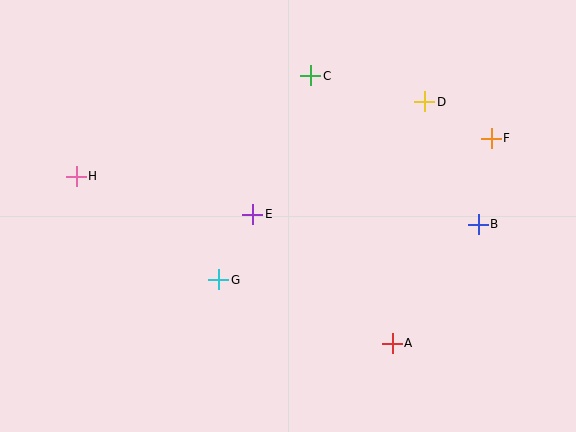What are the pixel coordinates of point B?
Point B is at (478, 224).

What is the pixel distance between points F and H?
The distance between F and H is 417 pixels.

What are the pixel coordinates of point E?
Point E is at (253, 214).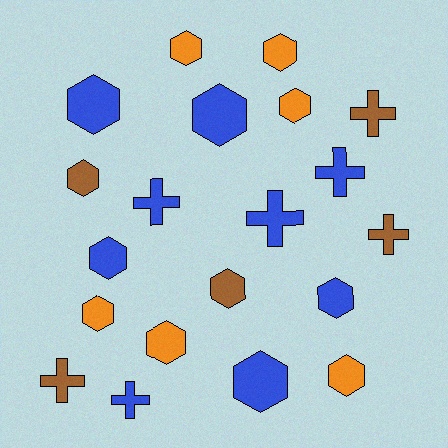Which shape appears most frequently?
Hexagon, with 13 objects.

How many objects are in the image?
There are 20 objects.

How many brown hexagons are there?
There are 2 brown hexagons.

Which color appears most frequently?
Blue, with 9 objects.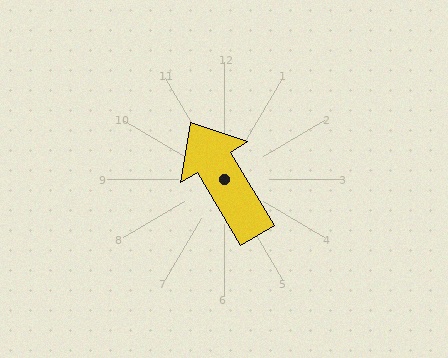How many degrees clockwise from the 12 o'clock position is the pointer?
Approximately 329 degrees.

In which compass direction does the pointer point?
Northwest.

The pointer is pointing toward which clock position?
Roughly 11 o'clock.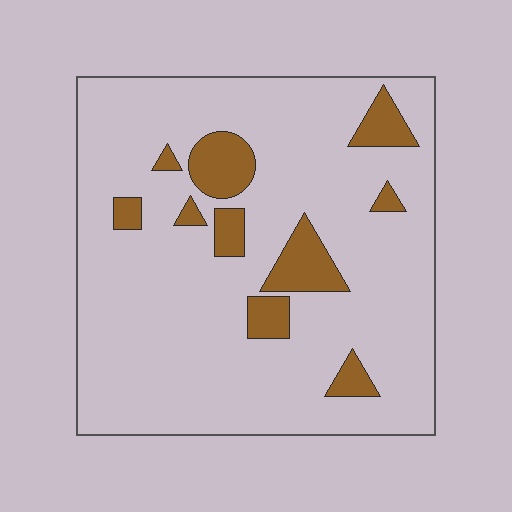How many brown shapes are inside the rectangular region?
10.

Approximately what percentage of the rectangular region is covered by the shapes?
Approximately 15%.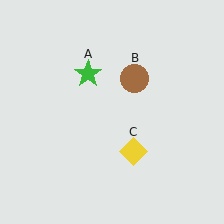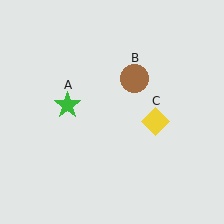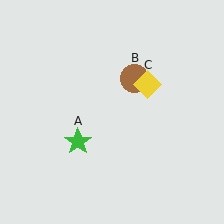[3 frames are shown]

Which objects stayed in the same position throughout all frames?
Brown circle (object B) remained stationary.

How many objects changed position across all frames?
2 objects changed position: green star (object A), yellow diamond (object C).